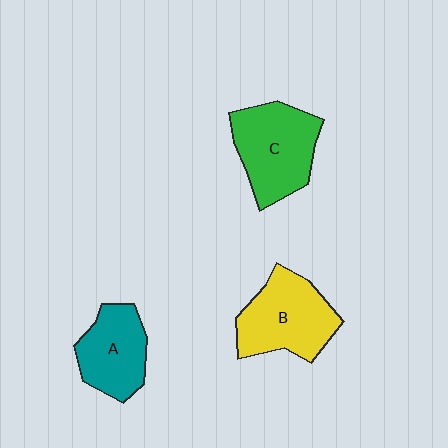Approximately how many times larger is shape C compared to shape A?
Approximately 1.3 times.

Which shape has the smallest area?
Shape A (teal).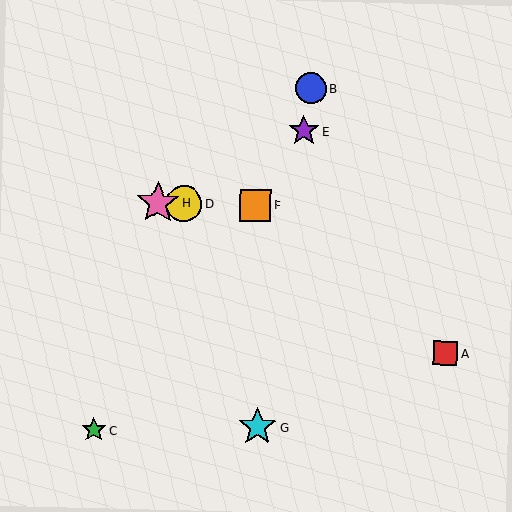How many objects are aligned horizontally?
3 objects (D, F, H) are aligned horizontally.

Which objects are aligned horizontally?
Objects D, F, H are aligned horizontally.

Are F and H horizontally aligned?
Yes, both are at y≈205.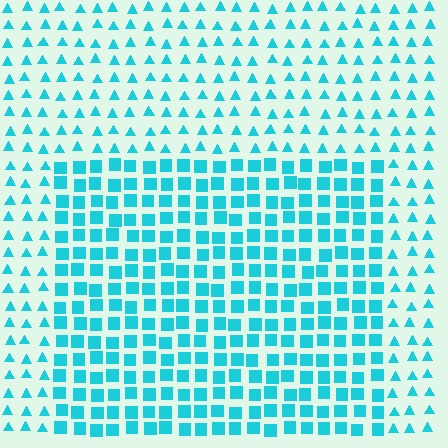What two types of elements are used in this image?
The image uses squares inside the rectangle region and triangles outside it.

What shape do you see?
I see a rectangle.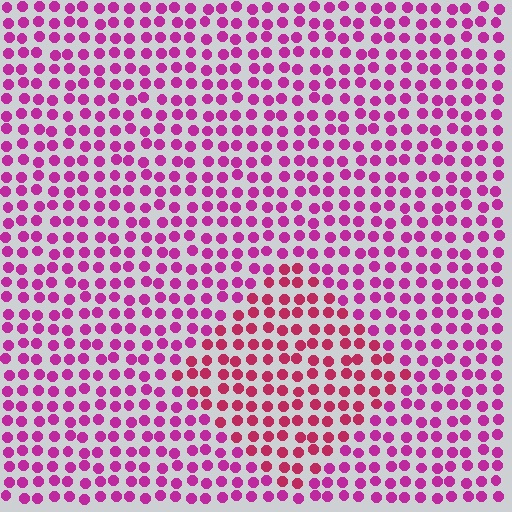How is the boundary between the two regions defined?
The boundary is defined purely by a slight shift in hue (about 27 degrees). Spacing, size, and orientation are identical on both sides.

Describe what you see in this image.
The image is filled with small magenta elements in a uniform arrangement. A diamond-shaped region is visible where the elements are tinted to a slightly different hue, forming a subtle color boundary.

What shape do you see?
I see a diamond.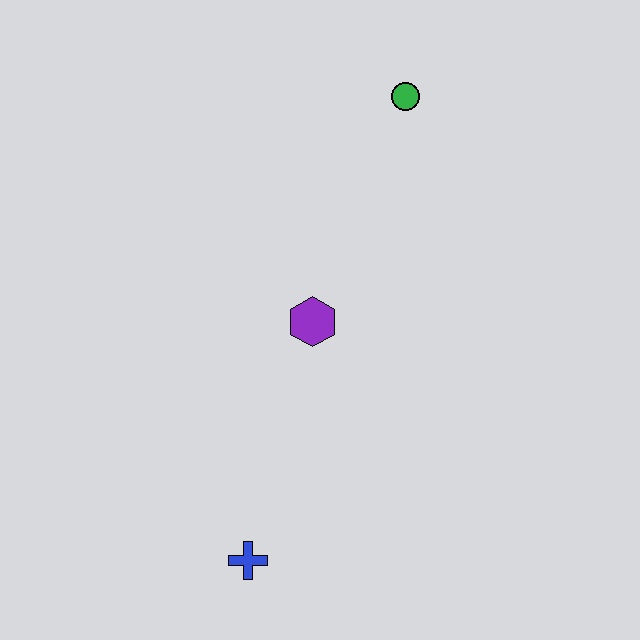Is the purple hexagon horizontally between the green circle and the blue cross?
Yes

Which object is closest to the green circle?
The purple hexagon is closest to the green circle.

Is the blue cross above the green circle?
No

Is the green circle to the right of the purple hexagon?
Yes